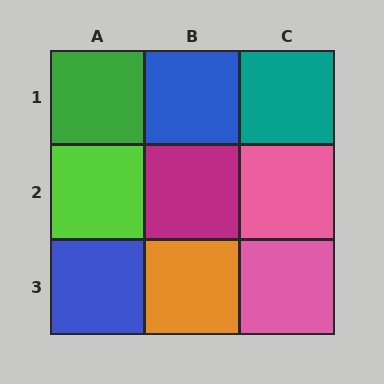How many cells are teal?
1 cell is teal.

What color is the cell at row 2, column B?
Magenta.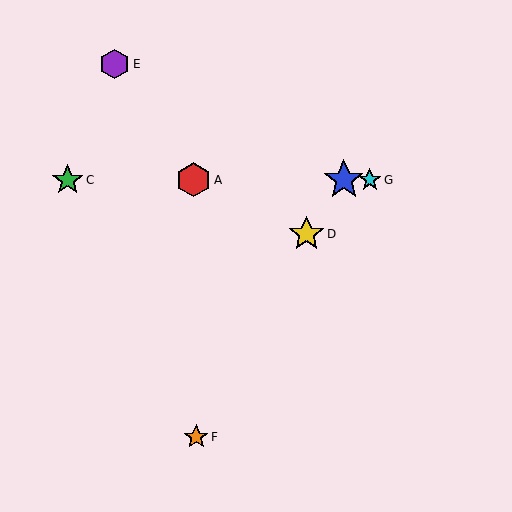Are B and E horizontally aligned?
No, B is at y≈180 and E is at y≈64.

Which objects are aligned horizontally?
Objects A, B, C, G are aligned horizontally.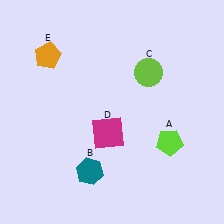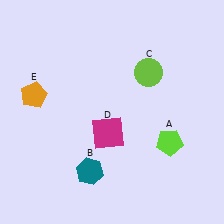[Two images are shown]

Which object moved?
The orange pentagon (E) moved down.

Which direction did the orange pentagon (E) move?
The orange pentagon (E) moved down.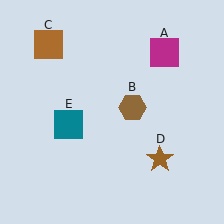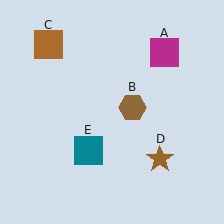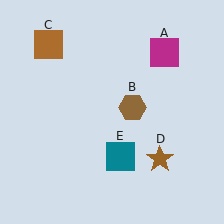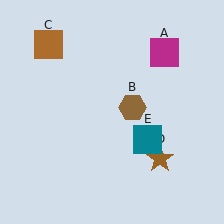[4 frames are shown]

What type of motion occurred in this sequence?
The teal square (object E) rotated counterclockwise around the center of the scene.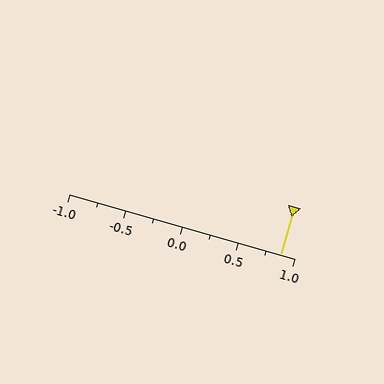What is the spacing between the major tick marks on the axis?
The major ticks are spaced 0.5 apart.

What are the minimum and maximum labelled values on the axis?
The axis runs from -1.0 to 1.0.